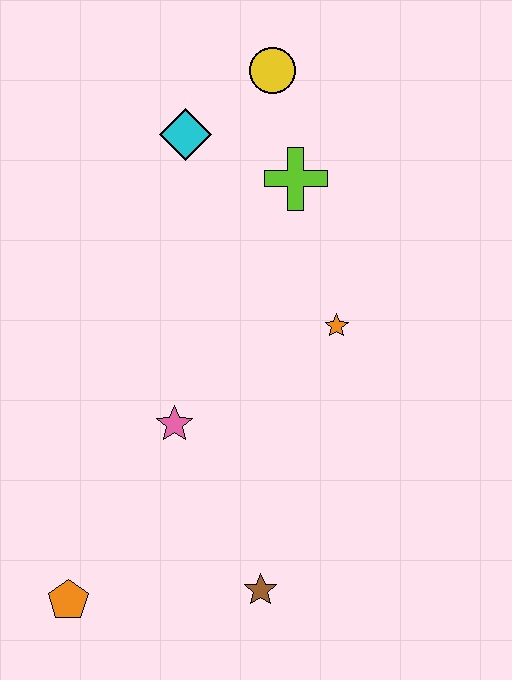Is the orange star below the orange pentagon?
No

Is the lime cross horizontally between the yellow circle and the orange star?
Yes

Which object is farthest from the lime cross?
The orange pentagon is farthest from the lime cross.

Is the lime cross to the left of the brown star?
No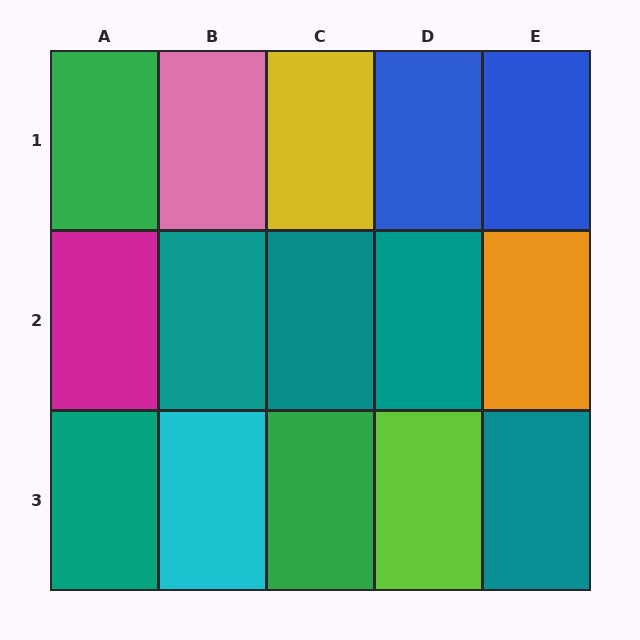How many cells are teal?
5 cells are teal.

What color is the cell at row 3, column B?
Cyan.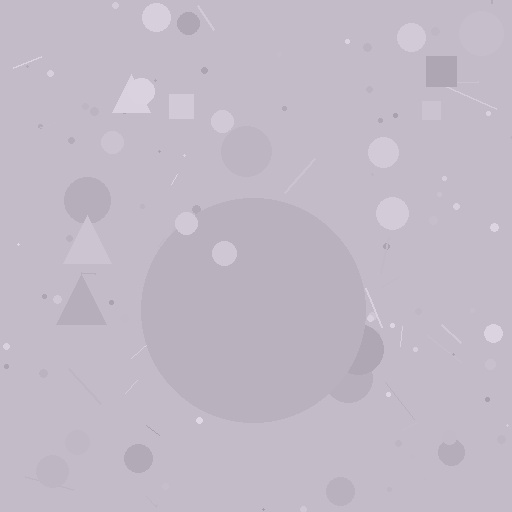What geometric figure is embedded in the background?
A circle is embedded in the background.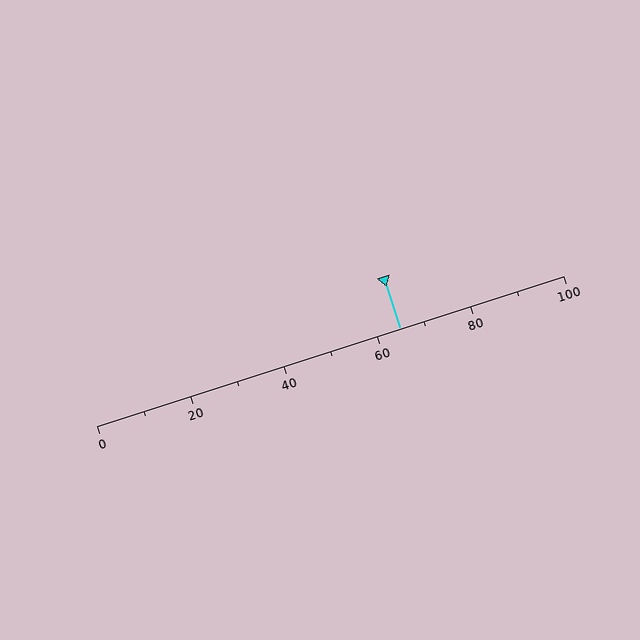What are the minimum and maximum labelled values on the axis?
The axis runs from 0 to 100.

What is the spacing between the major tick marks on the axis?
The major ticks are spaced 20 apart.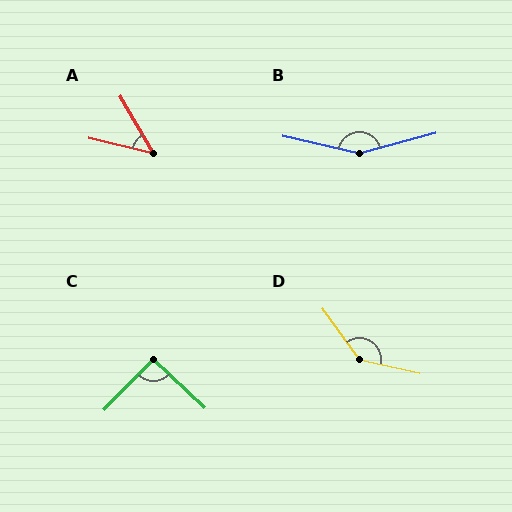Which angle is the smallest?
A, at approximately 46 degrees.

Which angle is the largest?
B, at approximately 152 degrees.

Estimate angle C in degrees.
Approximately 91 degrees.